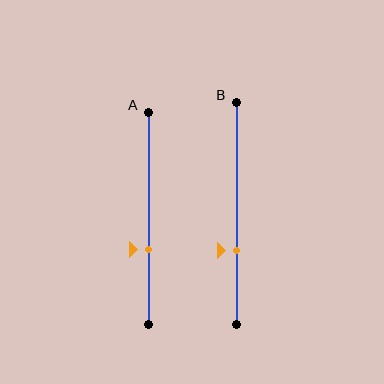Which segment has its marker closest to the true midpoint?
Segment A has its marker closest to the true midpoint.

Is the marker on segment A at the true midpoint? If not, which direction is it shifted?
No, the marker on segment A is shifted downward by about 15% of the segment length.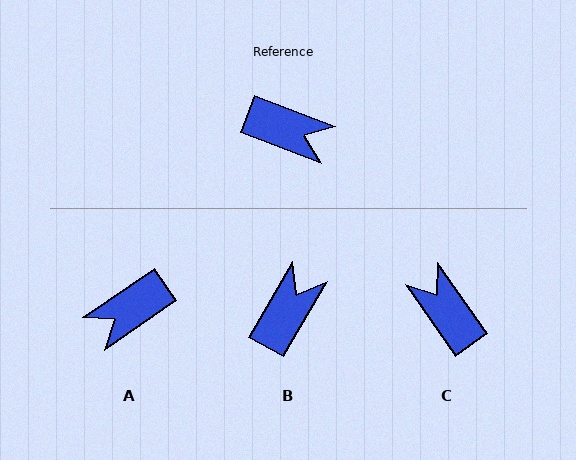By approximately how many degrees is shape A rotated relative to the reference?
Approximately 125 degrees clockwise.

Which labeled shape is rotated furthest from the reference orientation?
C, about 145 degrees away.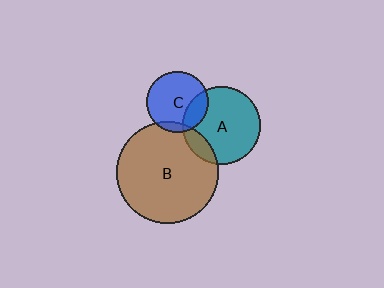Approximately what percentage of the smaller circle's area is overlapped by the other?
Approximately 15%.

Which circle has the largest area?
Circle B (brown).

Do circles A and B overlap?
Yes.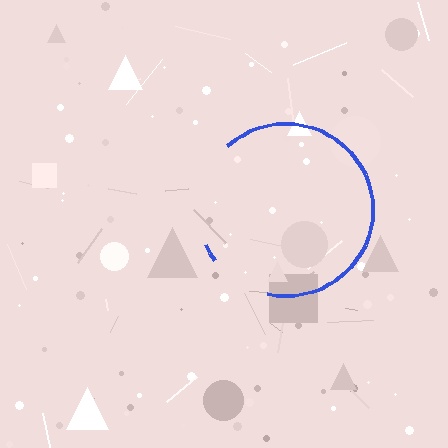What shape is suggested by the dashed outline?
The dashed outline suggests a circle.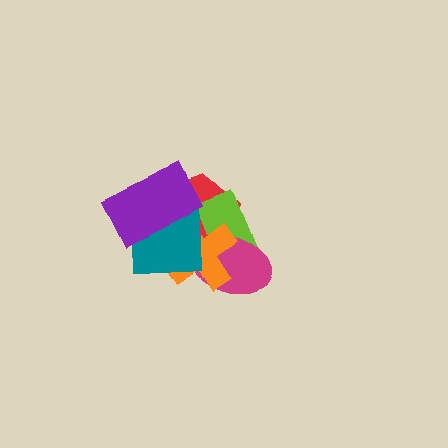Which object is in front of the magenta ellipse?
The orange cross is in front of the magenta ellipse.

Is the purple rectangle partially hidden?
No, no other shape covers it.